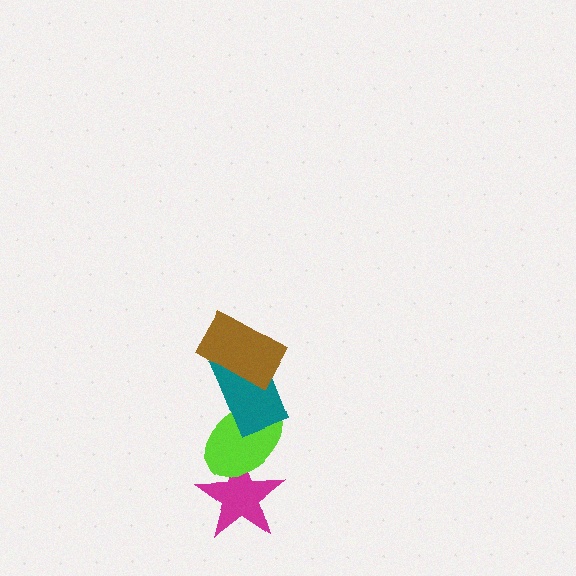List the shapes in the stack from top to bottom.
From top to bottom: the brown rectangle, the teal rectangle, the lime ellipse, the magenta star.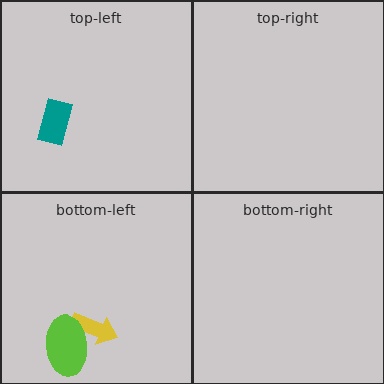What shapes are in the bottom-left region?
The yellow arrow, the lime ellipse.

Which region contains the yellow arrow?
The bottom-left region.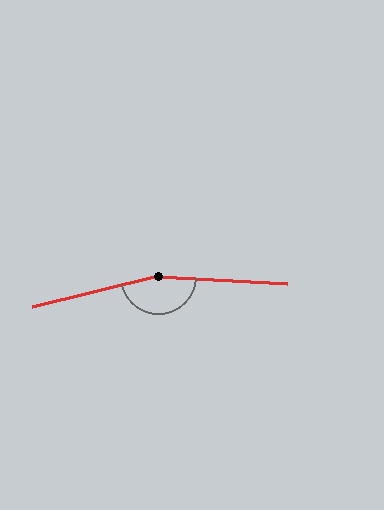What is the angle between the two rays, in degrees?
Approximately 163 degrees.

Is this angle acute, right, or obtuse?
It is obtuse.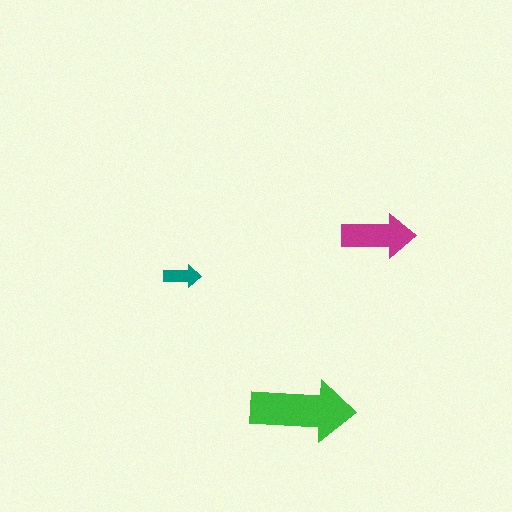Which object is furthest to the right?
The magenta arrow is rightmost.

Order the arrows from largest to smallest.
the green one, the magenta one, the teal one.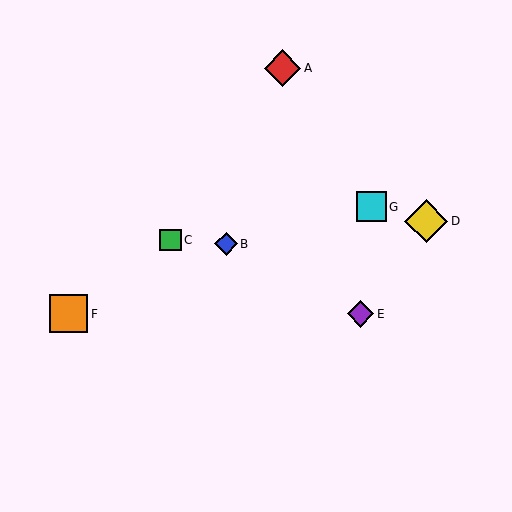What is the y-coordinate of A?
Object A is at y≈68.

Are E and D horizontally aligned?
No, E is at y≈314 and D is at y≈221.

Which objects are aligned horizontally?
Objects E, F are aligned horizontally.